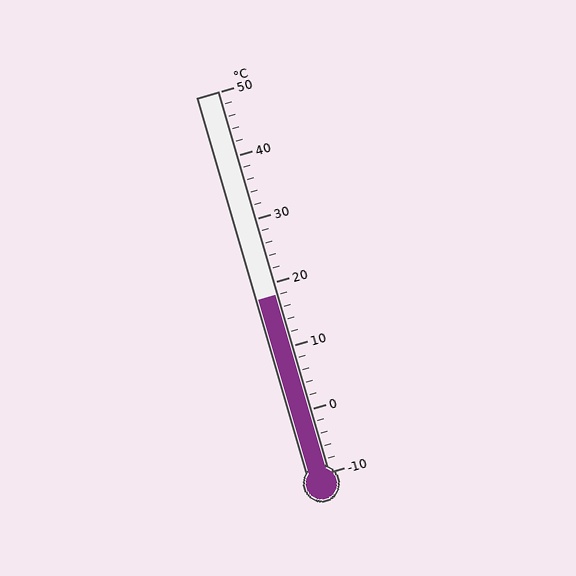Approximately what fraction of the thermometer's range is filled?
The thermometer is filled to approximately 45% of its range.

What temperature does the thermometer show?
The thermometer shows approximately 18°C.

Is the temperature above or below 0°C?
The temperature is above 0°C.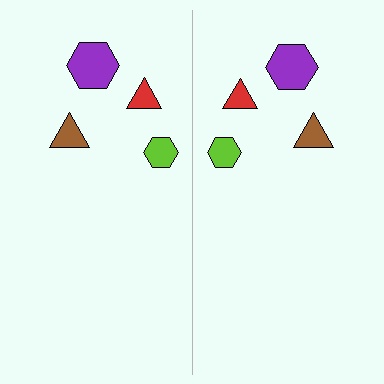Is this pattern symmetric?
Yes, this pattern has bilateral (reflection) symmetry.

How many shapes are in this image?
There are 8 shapes in this image.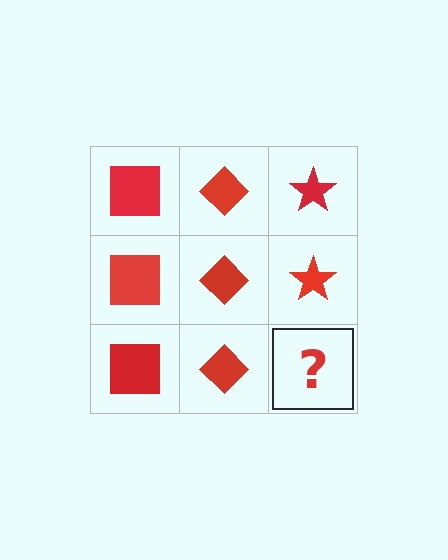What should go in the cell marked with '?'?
The missing cell should contain a red star.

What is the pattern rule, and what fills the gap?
The rule is that each column has a consistent shape. The gap should be filled with a red star.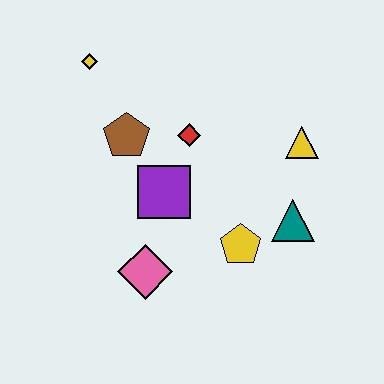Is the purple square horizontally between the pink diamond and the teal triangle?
Yes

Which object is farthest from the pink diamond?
The yellow diamond is farthest from the pink diamond.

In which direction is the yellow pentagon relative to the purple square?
The yellow pentagon is to the right of the purple square.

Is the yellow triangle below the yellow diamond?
Yes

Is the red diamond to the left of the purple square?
No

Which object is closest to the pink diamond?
The purple square is closest to the pink diamond.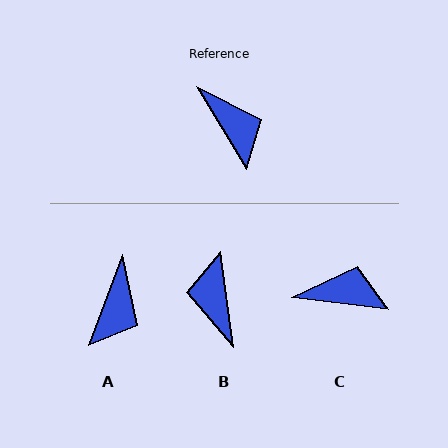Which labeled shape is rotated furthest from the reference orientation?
B, about 157 degrees away.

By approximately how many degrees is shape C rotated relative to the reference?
Approximately 52 degrees counter-clockwise.